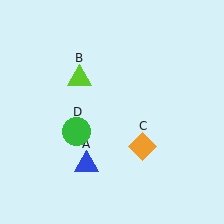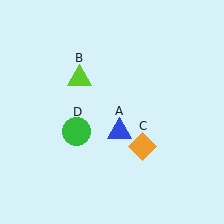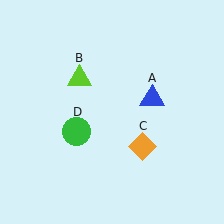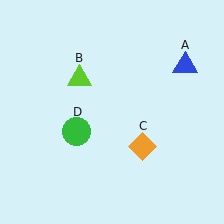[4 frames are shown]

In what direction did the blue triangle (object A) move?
The blue triangle (object A) moved up and to the right.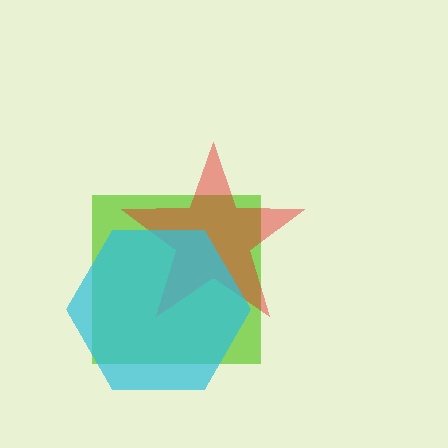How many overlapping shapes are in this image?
There are 3 overlapping shapes in the image.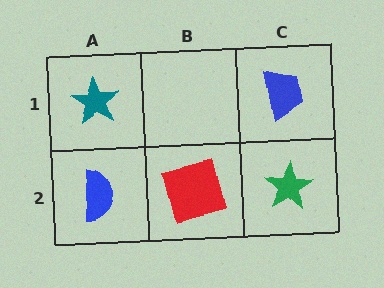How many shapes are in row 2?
3 shapes.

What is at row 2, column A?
A blue semicircle.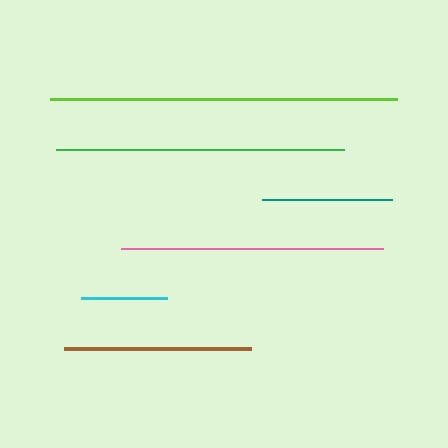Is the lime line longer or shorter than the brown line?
The lime line is longer than the brown line.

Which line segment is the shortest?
The cyan line is the shortest at approximately 86 pixels.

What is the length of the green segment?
The green segment is approximately 287 pixels long.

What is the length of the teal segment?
The teal segment is approximately 130 pixels long.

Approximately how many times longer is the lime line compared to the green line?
The lime line is approximately 1.2 times the length of the green line.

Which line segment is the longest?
The lime line is the longest at approximately 348 pixels.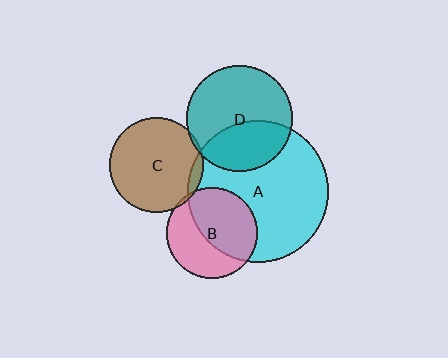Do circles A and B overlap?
Yes.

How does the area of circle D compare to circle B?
Approximately 1.3 times.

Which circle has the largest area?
Circle A (cyan).